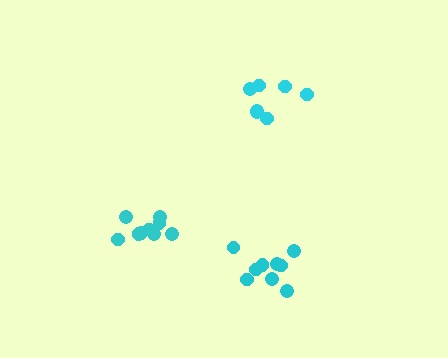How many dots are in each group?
Group 1: 9 dots, Group 2: 9 dots, Group 3: 7 dots (25 total).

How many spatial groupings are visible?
There are 3 spatial groupings.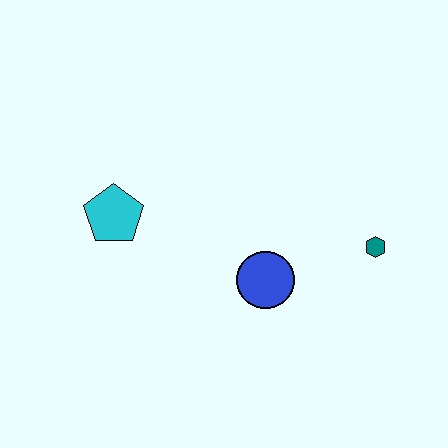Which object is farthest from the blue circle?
The cyan pentagon is farthest from the blue circle.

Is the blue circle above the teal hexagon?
No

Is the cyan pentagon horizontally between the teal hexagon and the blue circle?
No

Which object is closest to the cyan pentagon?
The blue circle is closest to the cyan pentagon.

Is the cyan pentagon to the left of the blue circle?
Yes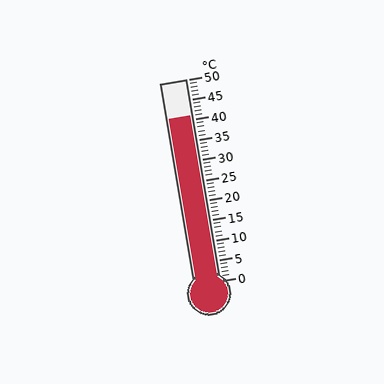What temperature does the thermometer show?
The thermometer shows approximately 41°C.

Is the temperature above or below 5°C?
The temperature is above 5°C.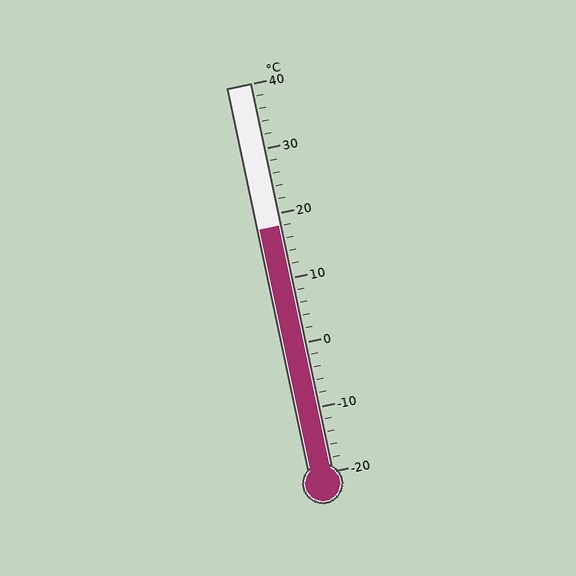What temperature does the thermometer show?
The thermometer shows approximately 18°C.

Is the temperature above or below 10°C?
The temperature is above 10°C.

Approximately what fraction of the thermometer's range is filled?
The thermometer is filled to approximately 65% of its range.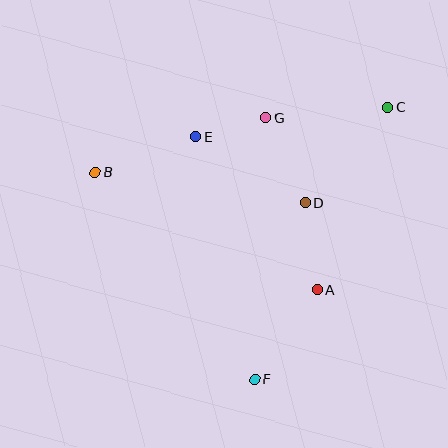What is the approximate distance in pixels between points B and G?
The distance between B and G is approximately 179 pixels.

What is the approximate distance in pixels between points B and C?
The distance between B and C is approximately 300 pixels.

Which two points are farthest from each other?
Points C and F are farthest from each other.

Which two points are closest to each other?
Points E and G are closest to each other.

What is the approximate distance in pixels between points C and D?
The distance between C and D is approximately 126 pixels.